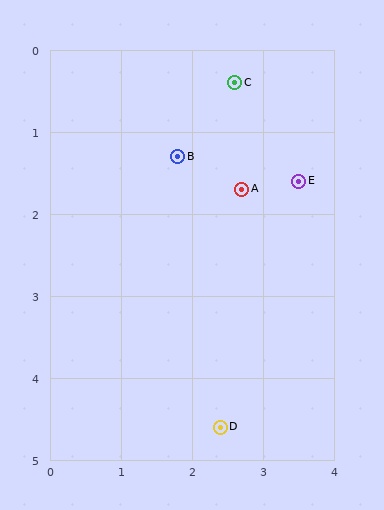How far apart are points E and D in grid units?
Points E and D are about 3.2 grid units apart.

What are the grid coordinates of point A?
Point A is at approximately (2.7, 1.7).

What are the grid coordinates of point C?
Point C is at approximately (2.6, 0.4).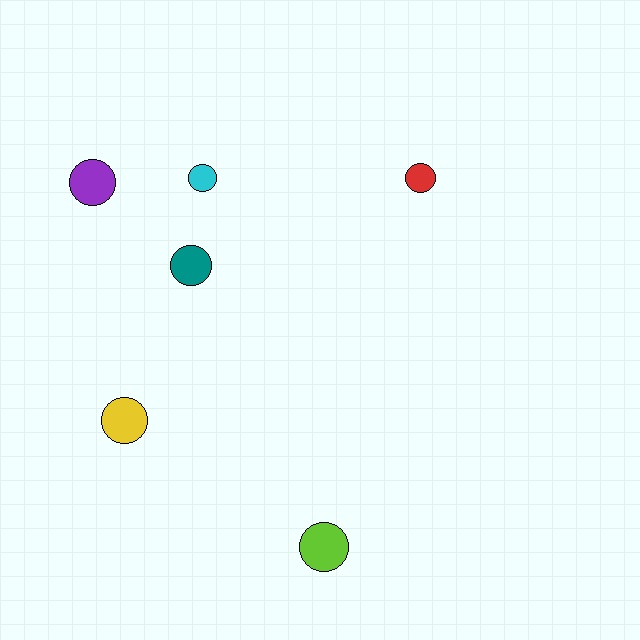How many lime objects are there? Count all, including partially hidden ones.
There is 1 lime object.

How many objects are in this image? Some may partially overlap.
There are 6 objects.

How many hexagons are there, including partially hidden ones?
There are no hexagons.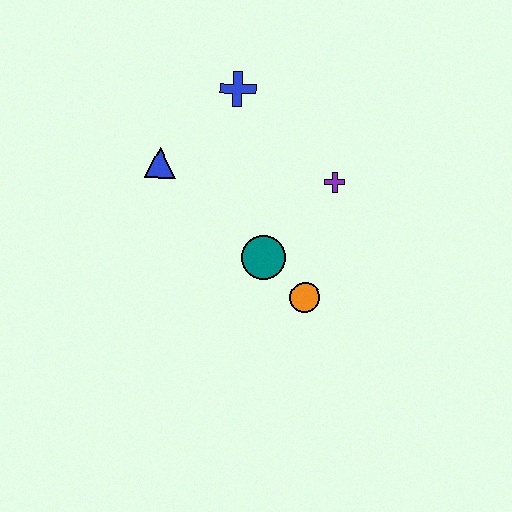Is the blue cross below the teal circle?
No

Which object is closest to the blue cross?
The blue triangle is closest to the blue cross.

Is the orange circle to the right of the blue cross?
Yes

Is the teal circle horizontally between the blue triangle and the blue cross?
No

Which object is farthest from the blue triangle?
The orange circle is farthest from the blue triangle.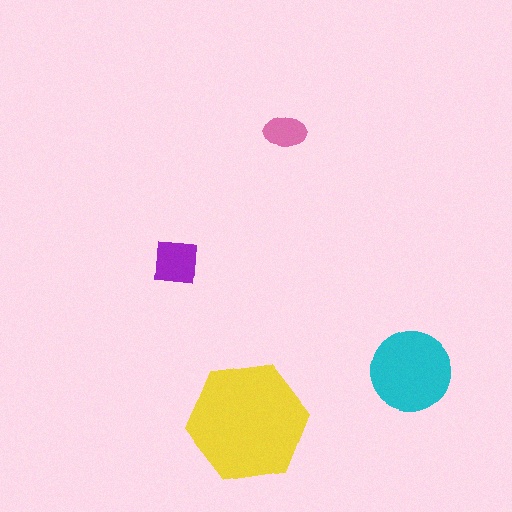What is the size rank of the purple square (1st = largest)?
3rd.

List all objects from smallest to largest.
The pink ellipse, the purple square, the cyan circle, the yellow hexagon.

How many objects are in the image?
There are 4 objects in the image.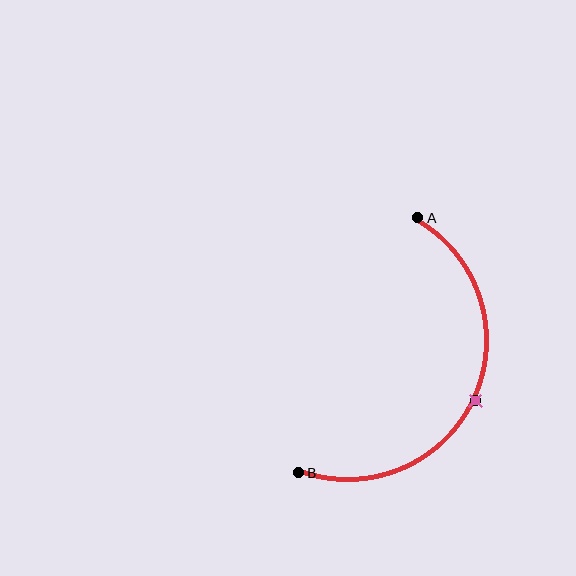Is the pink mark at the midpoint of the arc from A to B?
Yes. The pink mark lies on the arc at equal arc-length from both A and B — it is the arc midpoint.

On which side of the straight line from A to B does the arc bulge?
The arc bulges to the right of the straight line connecting A and B.